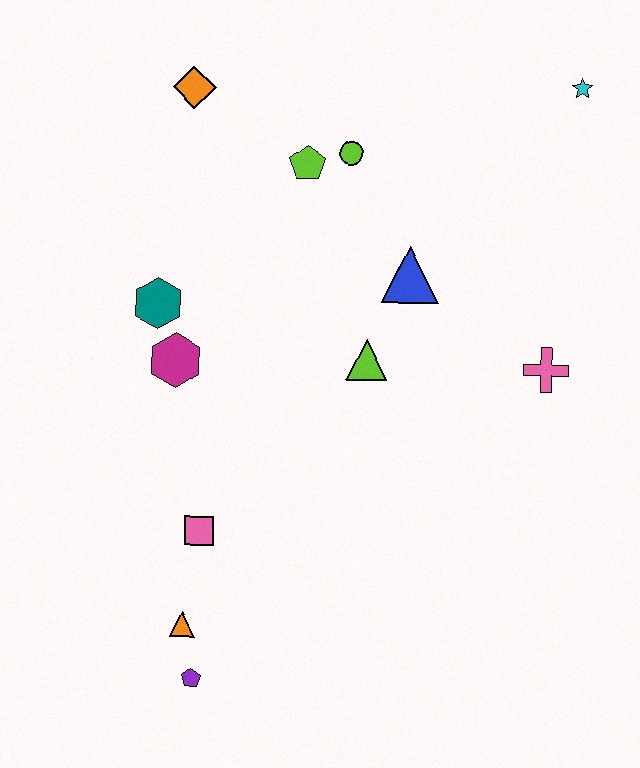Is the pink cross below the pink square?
No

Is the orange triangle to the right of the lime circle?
No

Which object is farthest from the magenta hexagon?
The cyan star is farthest from the magenta hexagon.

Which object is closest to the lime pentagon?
The lime circle is closest to the lime pentagon.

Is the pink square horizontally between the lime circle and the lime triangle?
No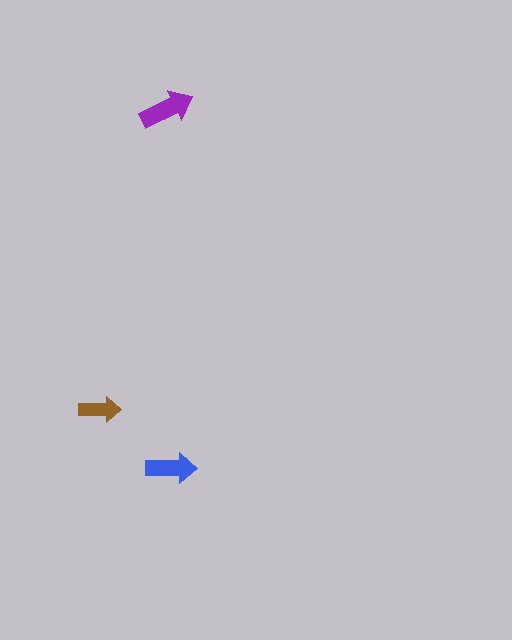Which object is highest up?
The purple arrow is topmost.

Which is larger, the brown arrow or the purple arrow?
The purple one.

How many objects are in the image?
There are 3 objects in the image.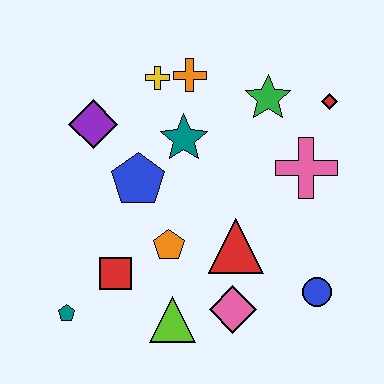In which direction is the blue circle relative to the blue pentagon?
The blue circle is to the right of the blue pentagon.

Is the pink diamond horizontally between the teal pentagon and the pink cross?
Yes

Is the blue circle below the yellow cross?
Yes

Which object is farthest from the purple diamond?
The blue circle is farthest from the purple diamond.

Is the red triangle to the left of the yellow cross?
No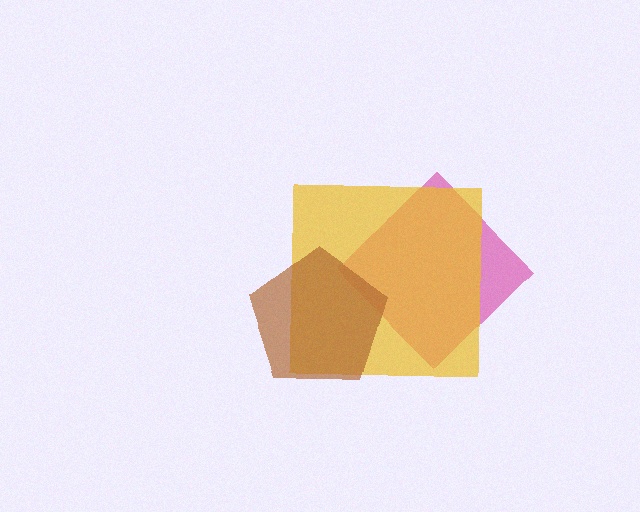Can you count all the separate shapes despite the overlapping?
Yes, there are 3 separate shapes.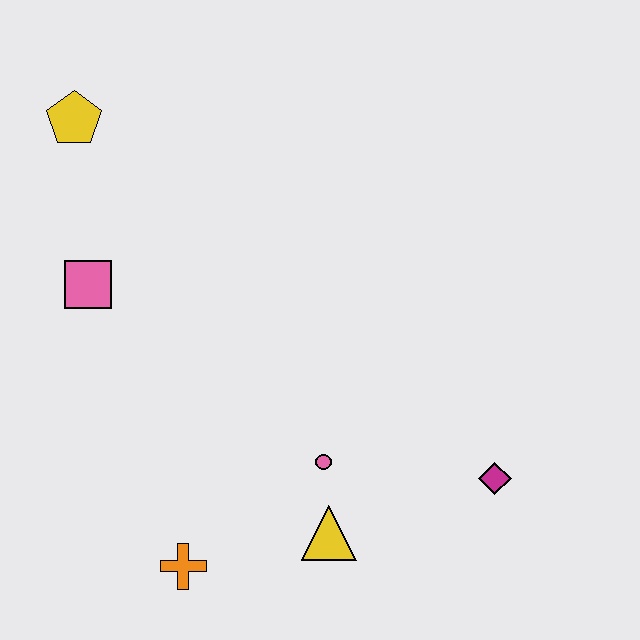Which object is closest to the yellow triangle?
The pink circle is closest to the yellow triangle.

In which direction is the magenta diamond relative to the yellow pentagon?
The magenta diamond is to the right of the yellow pentagon.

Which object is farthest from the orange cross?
The yellow pentagon is farthest from the orange cross.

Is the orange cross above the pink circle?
No